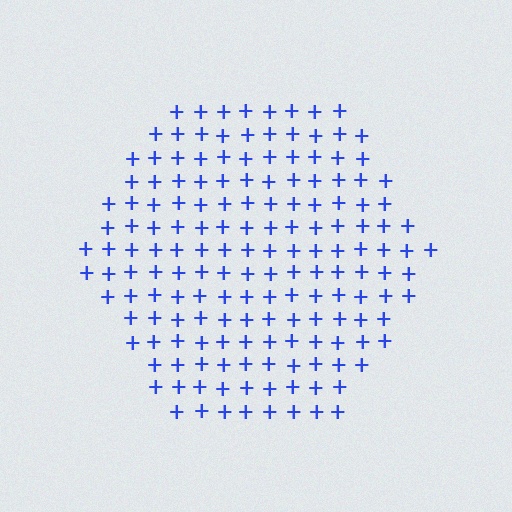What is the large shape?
The large shape is a hexagon.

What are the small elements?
The small elements are plus signs.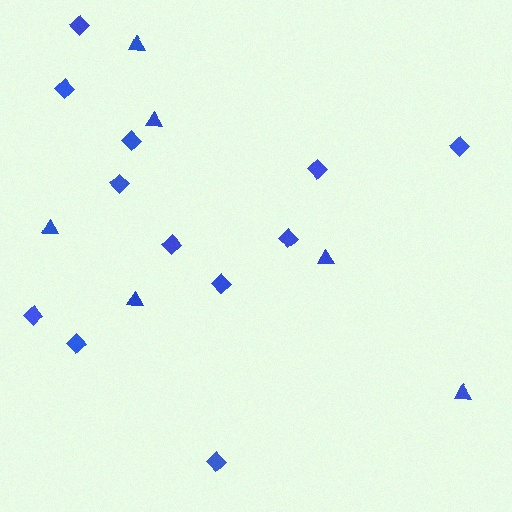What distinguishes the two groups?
There are 2 groups: one group of diamonds (12) and one group of triangles (6).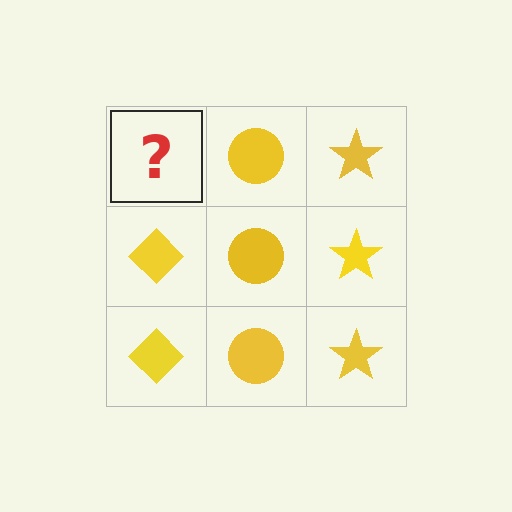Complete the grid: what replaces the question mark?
The question mark should be replaced with a yellow diamond.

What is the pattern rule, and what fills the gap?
The rule is that each column has a consistent shape. The gap should be filled with a yellow diamond.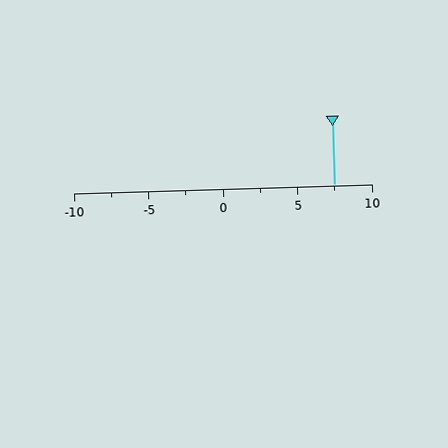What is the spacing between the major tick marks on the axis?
The major ticks are spaced 5 apart.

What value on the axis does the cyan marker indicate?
The marker indicates approximately 7.5.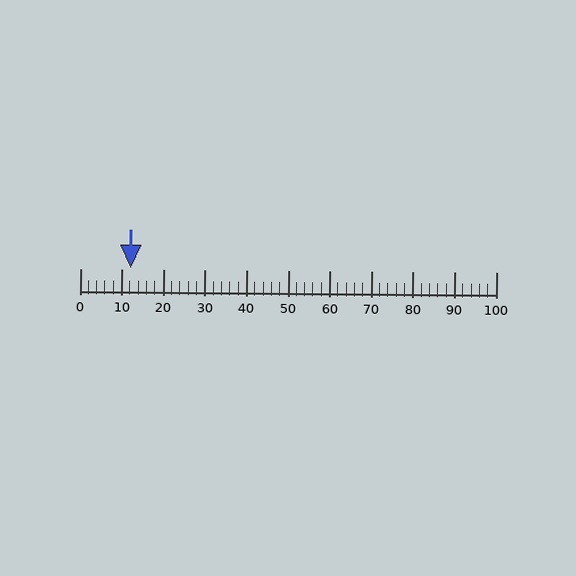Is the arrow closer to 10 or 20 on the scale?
The arrow is closer to 10.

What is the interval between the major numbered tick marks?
The major tick marks are spaced 10 units apart.